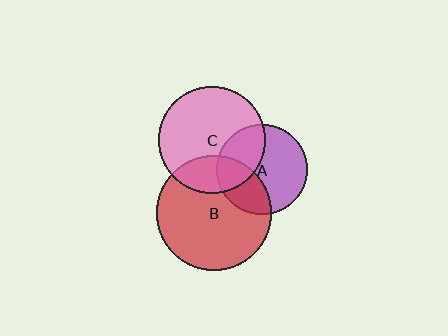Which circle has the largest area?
Circle B (red).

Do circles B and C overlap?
Yes.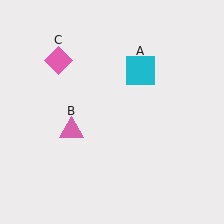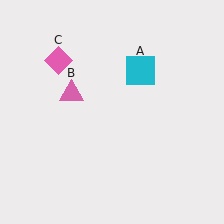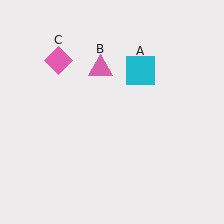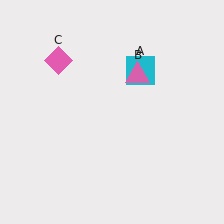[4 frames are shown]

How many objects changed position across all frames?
1 object changed position: pink triangle (object B).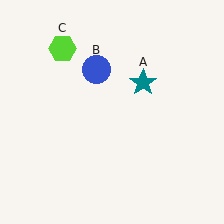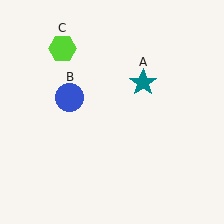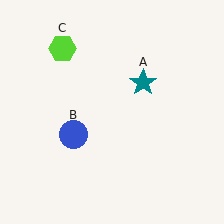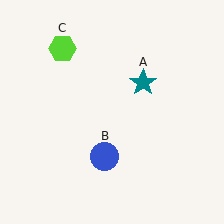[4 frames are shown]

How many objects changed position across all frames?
1 object changed position: blue circle (object B).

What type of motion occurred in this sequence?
The blue circle (object B) rotated counterclockwise around the center of the scene.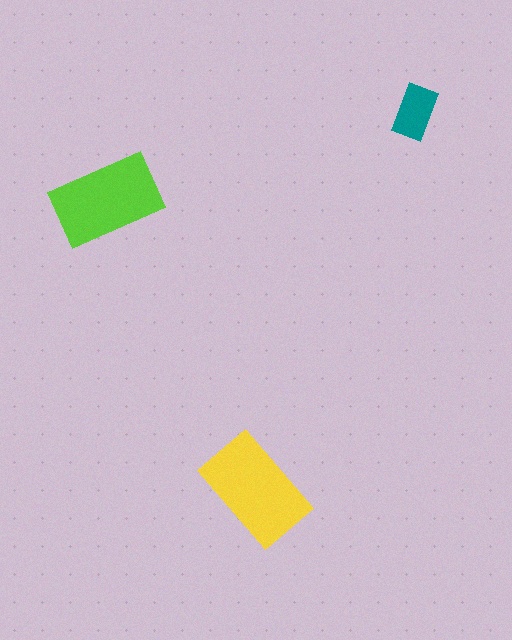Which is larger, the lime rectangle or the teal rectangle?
The lime one.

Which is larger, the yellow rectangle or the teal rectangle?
The yellow one.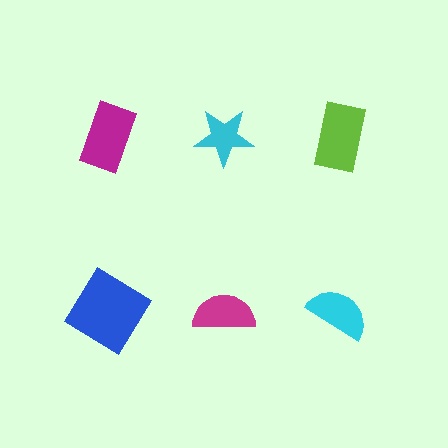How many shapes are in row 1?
3 shapes.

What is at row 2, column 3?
A cyan semicircle.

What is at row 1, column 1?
A magenta rectangle.